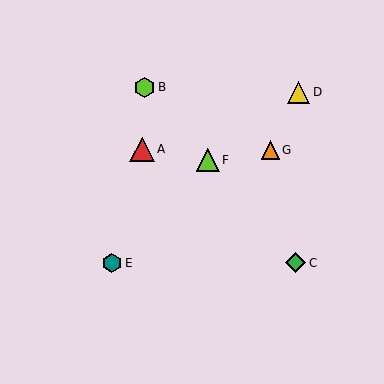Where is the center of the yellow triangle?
The center of the yellow triangle is at (299, 92).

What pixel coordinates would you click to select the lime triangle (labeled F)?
Click at (208, 160) to select the lime triangle F.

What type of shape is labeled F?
Shape F is a lime triangle.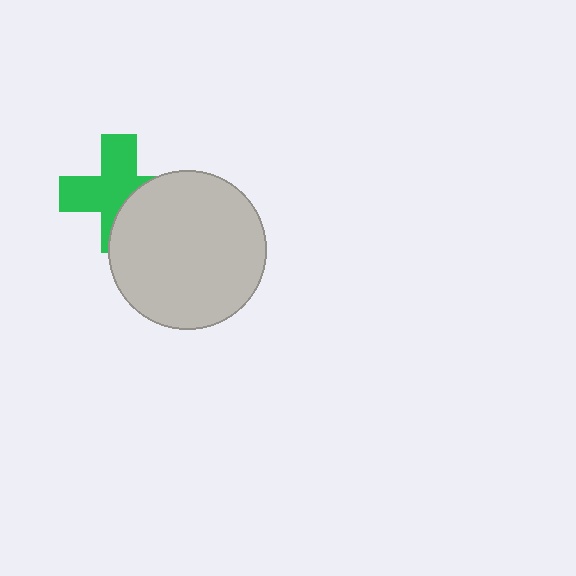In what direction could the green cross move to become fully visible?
The green cross could move toward the upper-left. That would shift it out from behind the light gray circle entirely.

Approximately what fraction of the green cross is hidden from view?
Roughly 38% of the green cross is hidden behind the light gray circle.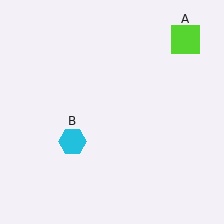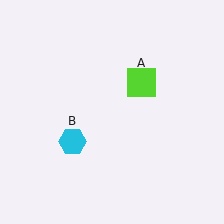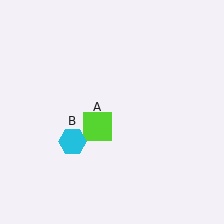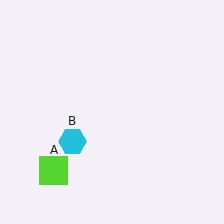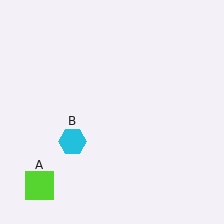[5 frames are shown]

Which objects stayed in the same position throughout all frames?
Cyan hexagon (object B) remained stationary.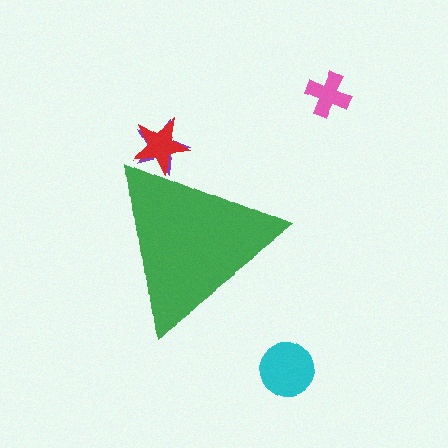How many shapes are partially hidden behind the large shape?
2 shapes are partially hidden.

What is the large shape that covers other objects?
A green triangle.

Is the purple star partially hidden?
Yes, the purple star is partially hidden behind the green triangle.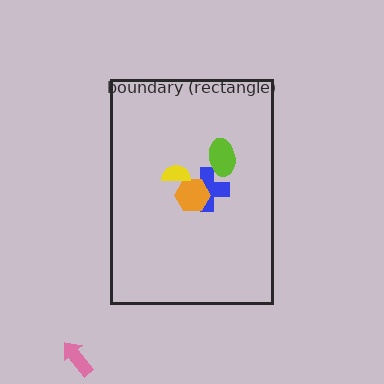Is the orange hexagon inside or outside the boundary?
Inside.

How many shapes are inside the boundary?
4 inside, 1 outside.